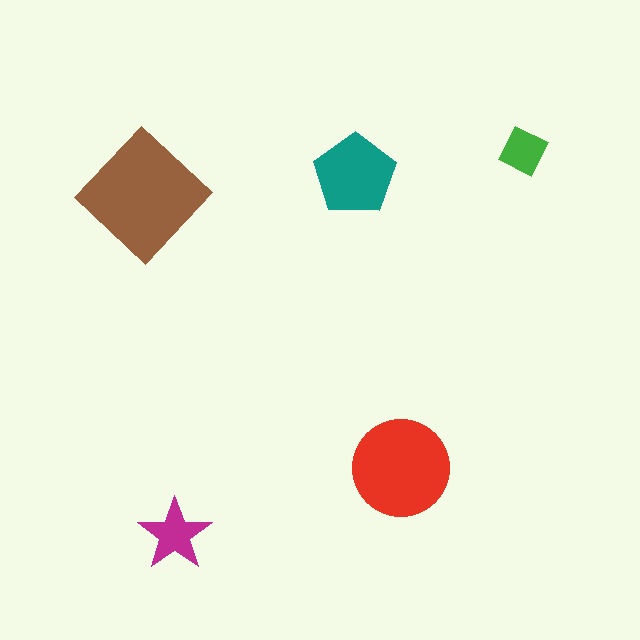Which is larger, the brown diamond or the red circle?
The brown diamond.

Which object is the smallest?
The green diamond.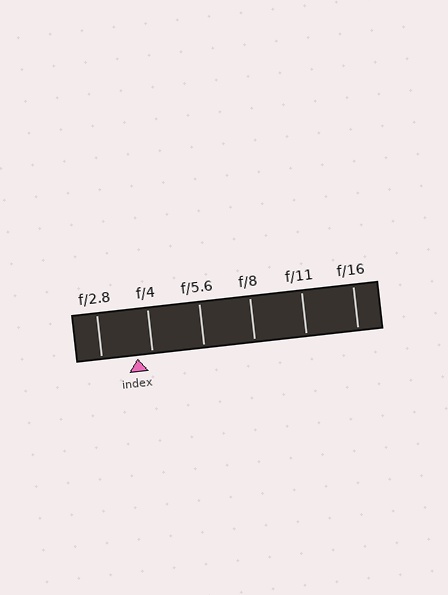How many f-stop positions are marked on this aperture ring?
There are 6 f-stop positions marked.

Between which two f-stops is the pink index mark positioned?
The index mark is between f/2.8 and f/4.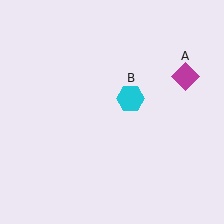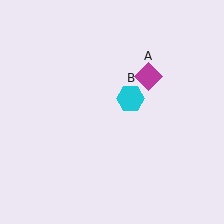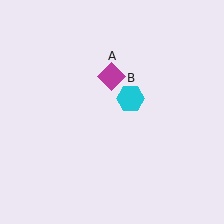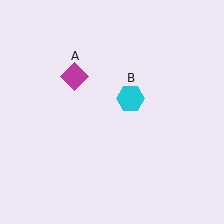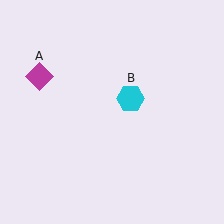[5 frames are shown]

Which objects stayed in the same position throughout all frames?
Cyan hexagon (object B) remained stationary.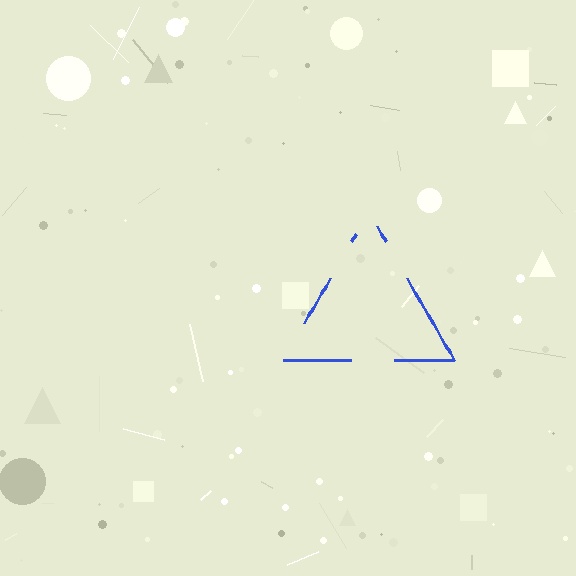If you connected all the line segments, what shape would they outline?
They would outline a triangle.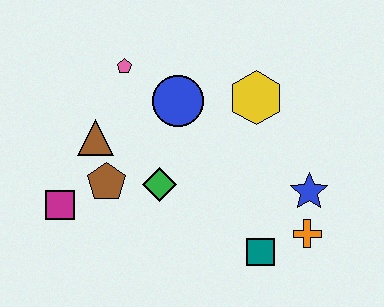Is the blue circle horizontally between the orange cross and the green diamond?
Yes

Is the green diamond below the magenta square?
No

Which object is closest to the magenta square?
The brown pentagon is closest to the magenta square.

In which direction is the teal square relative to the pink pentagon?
The teal square is below the pink pentagon.